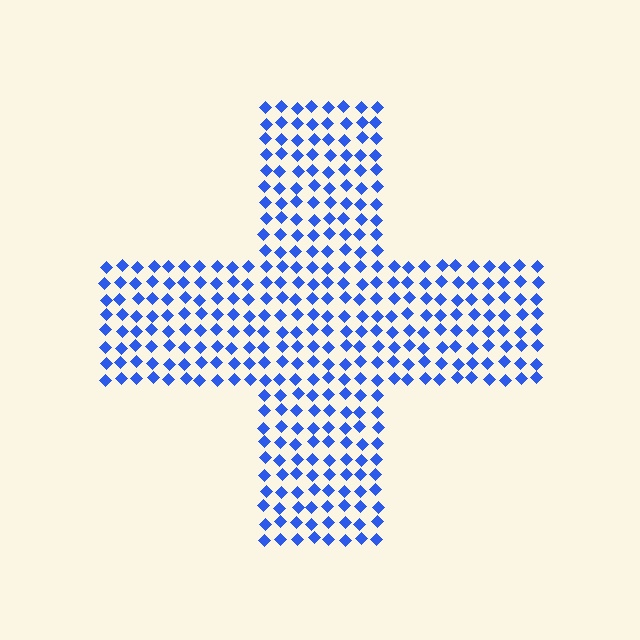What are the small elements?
The small elements are diamonds.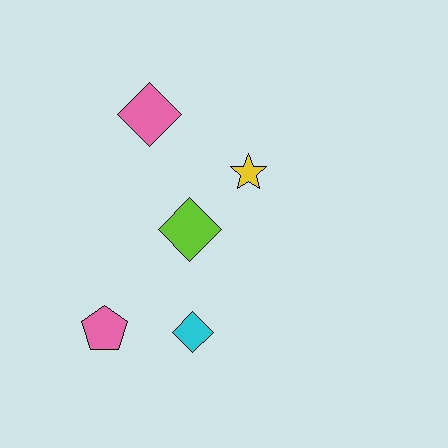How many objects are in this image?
There are 5 objects.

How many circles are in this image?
There are no circles.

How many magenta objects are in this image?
There are no magenta objects.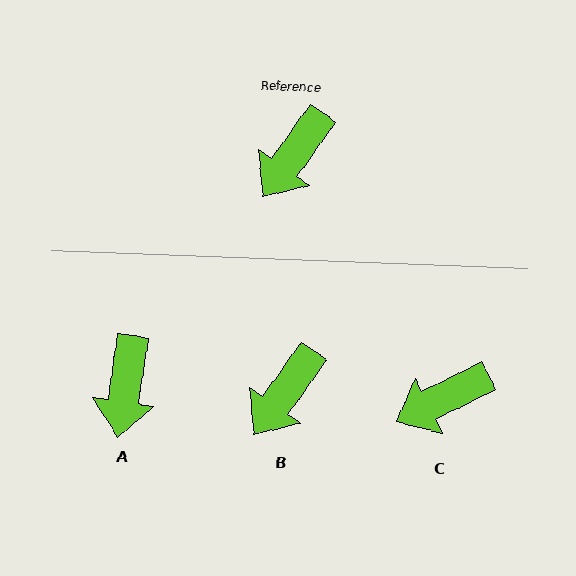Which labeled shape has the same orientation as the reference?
B.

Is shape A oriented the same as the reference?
No, it is off by about 27 degrees.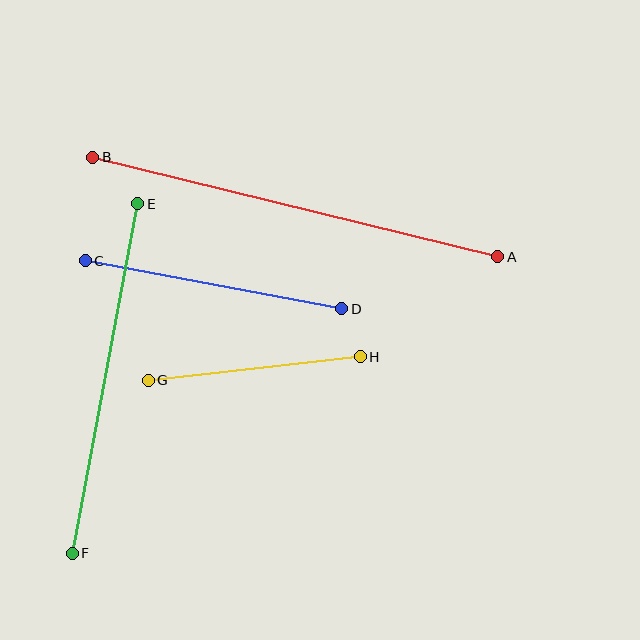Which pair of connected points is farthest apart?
Points A and B are farthest apart.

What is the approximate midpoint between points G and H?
The midpoint is at approximately (254, 369) pixels.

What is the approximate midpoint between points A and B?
The midpoint is at approximately (295, 207) pixels.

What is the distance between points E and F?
The distance is approximately 356 pixels.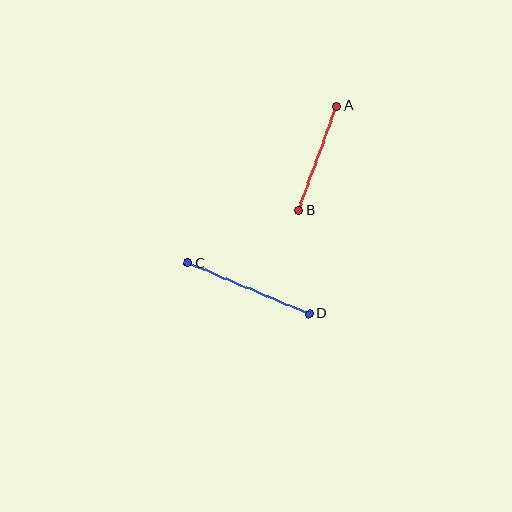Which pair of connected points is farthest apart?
Points C and D are farthest apart.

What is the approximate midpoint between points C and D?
The midpoint is at approximately (249, 288) pixels.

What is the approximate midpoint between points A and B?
The midpoint is at approximately (317, 158) pixels.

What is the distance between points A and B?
The distance is approximately 111 pixels.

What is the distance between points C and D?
The distance is approximately 132 pixels.